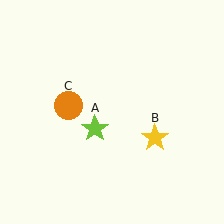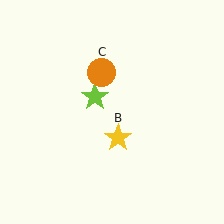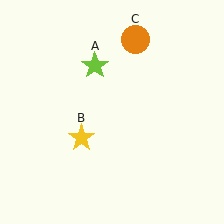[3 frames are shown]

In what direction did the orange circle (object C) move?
The orange circle (object C) moved up and to the right.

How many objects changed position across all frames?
3 objects changed position: lime star (object A), yellow star (object B), orange circle (object C).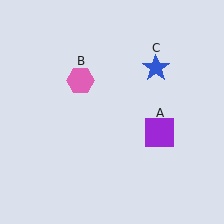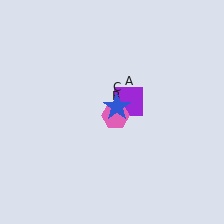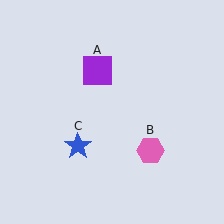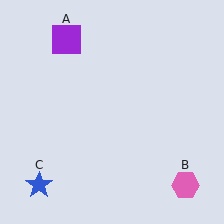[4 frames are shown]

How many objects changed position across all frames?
3 objects changed position: purple square (object A), pink hexagon (object B), blue star (object C).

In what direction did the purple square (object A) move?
The purple square (object A) moved up and to the left.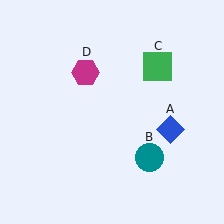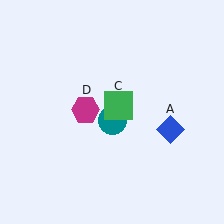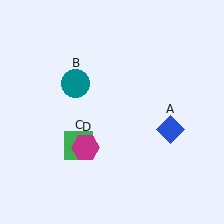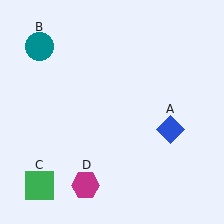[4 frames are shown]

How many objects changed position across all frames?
3 objects changed position: teal circle (object B), green square (object C), magenta hexagon (object D).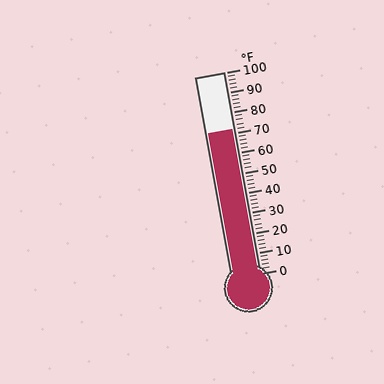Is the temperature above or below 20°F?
The temperature is above 20°F.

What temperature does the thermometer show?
The thermometer shows approximately 72°F.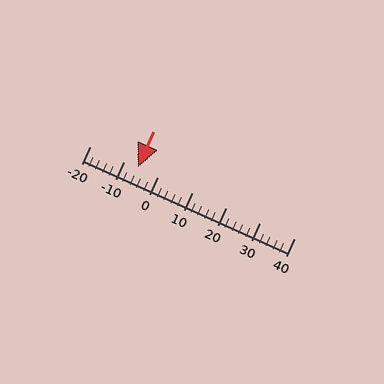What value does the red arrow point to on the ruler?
The red arrow points to approximately -6.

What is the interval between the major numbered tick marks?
The major tick marks are spaced 10 units apart.